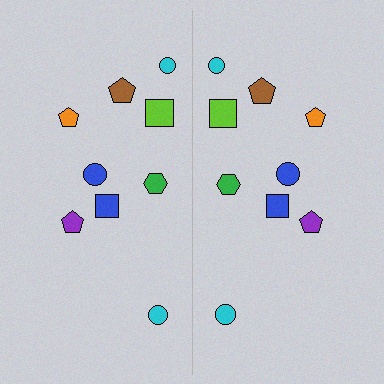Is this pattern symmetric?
Yes, this pattern has bilateral (reflection) symmetry.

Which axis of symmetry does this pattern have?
The pattern has a vertical axis of symmetry running through the center of the image.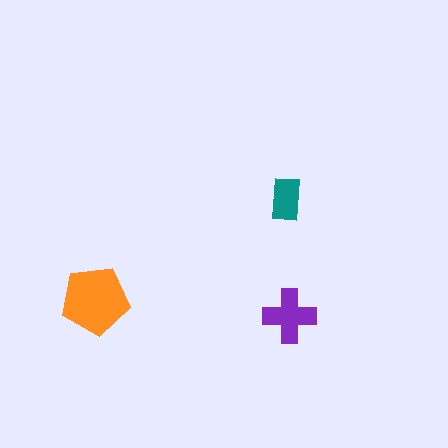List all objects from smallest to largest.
The teal rectangle, the purple cross, the orange pentagon.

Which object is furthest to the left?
The orange pentagon is leftmost.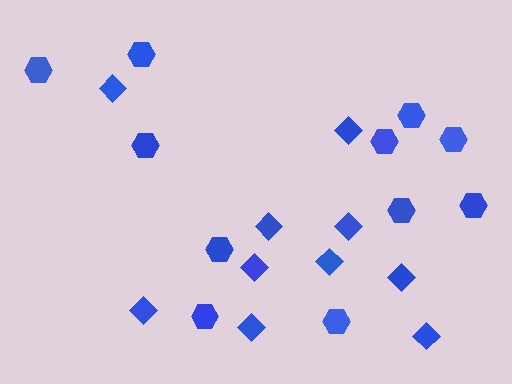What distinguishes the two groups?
There are 2 groups: one group of hexagons (11) and one group of diamonds (10).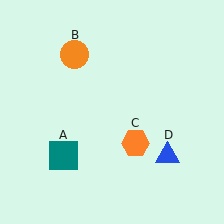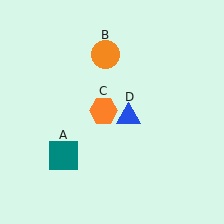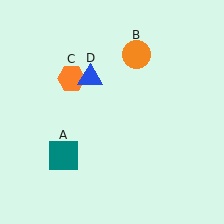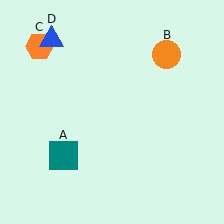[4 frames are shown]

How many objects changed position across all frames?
3 objects changed position: orange circle (object B), orange hexagon (object C), blue triangle (object D).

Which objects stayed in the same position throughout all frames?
Teal square (object A) remained stationary.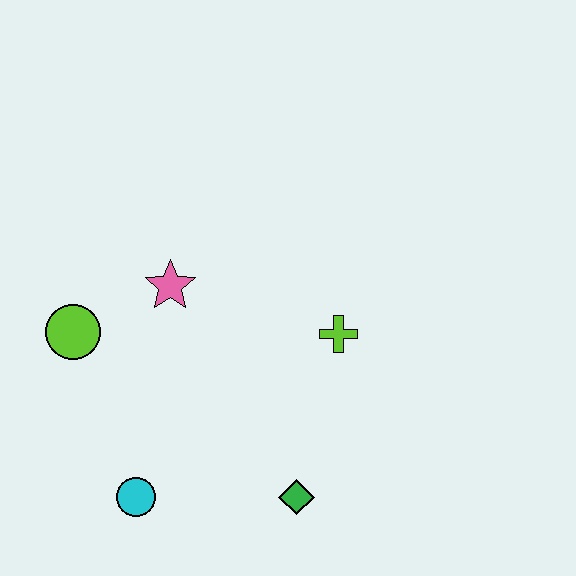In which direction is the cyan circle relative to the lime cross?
The cyan circle is to the left of the lime cross.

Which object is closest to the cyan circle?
The green diamond is closest to the cyan circle.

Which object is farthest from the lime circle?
The green diamond is farthest from the lime circle.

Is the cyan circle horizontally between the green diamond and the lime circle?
Yes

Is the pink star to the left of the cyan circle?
No